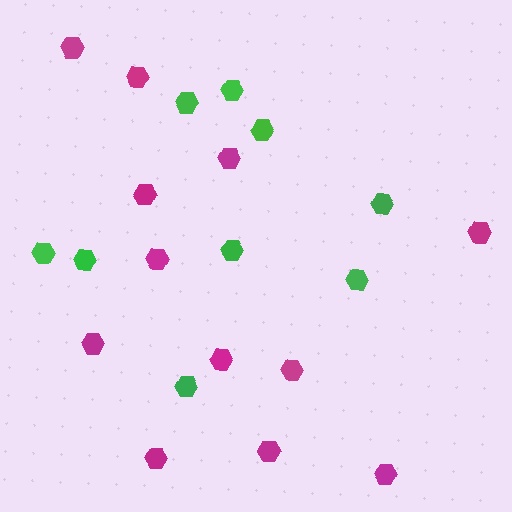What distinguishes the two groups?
There are 2 groups: one group of magenta hexagons (12) and one group of green hexagons (9).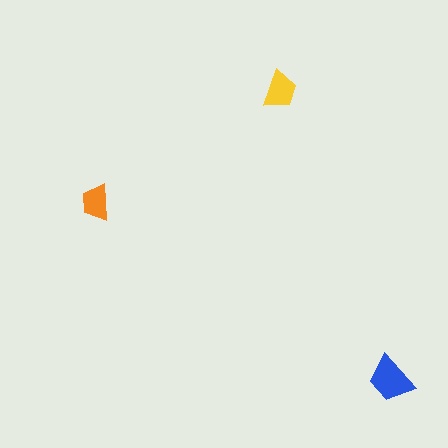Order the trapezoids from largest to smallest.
the blue one, the yellow one, the orange one.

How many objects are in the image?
There are 3 objects in the image.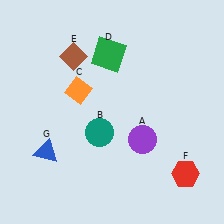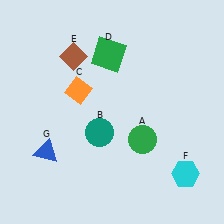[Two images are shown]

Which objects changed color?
A changed from purple to green. F changed from red to cyan.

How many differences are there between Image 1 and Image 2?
There are 2 differences between the two images.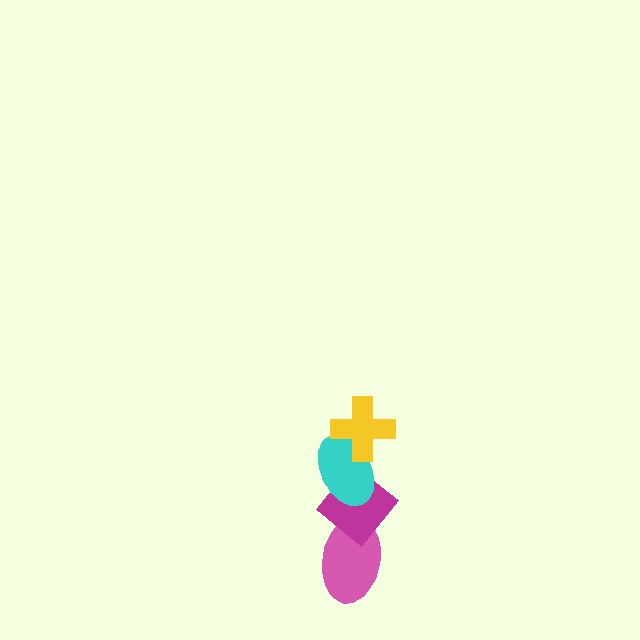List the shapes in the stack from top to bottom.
From top to bottom: the yellow cross, the cyan ellipse, the magenta diamond, the pink ellipse.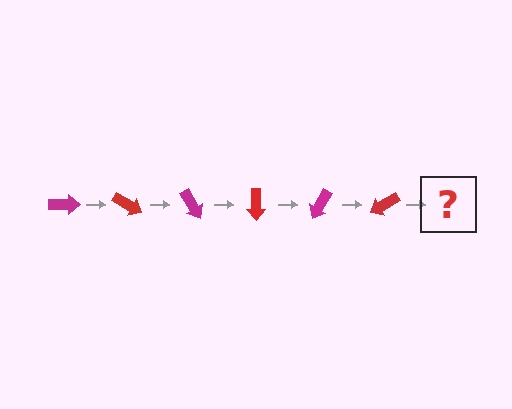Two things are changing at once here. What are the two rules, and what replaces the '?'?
The two rules are that it rotates 30 degrees each step and the color cycles through magenta and red. The '?' should be a magenta arrow, rotated 180 degrees from the start.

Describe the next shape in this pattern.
It should be a magenta arrow, rotated 180 degrees from the start.